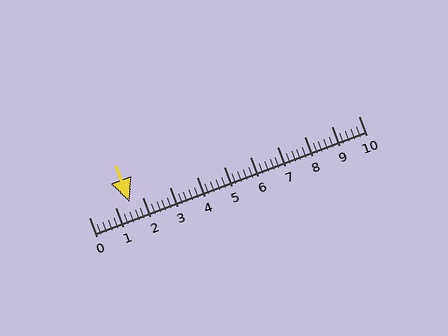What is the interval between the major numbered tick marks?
The major tick marks are spaced 1 units apart.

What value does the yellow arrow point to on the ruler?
The yellow arrow points to approximately 1.5.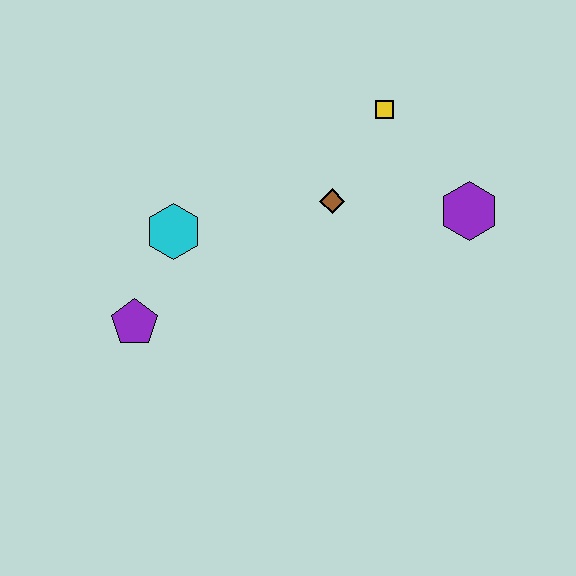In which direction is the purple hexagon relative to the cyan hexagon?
The purple hexagon is to the right of the cyan hexagon.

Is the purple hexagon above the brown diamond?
No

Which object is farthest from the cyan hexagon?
The purple hexagon is farthest from the cyan hexagon.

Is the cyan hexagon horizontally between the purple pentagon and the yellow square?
Yes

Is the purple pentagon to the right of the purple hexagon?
No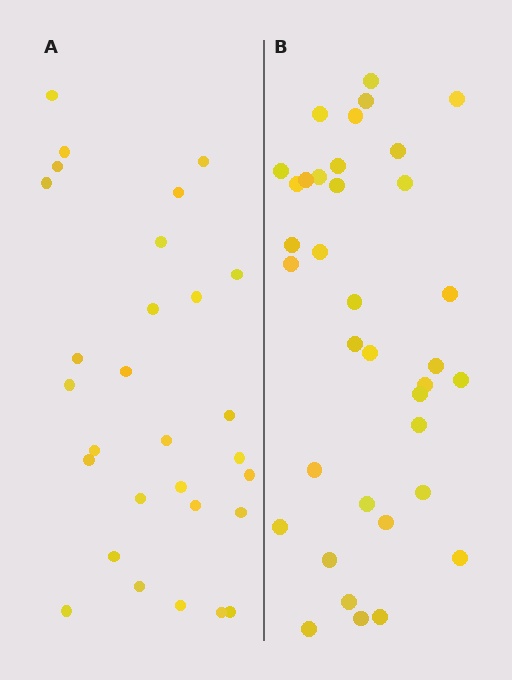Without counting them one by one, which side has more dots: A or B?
Region B (the right region) has more dots.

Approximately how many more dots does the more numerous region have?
Region B has roughly 8 or so more dots than region A.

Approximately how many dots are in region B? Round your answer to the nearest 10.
About 40 dots. (The exact count is 36, which rounds to 40.)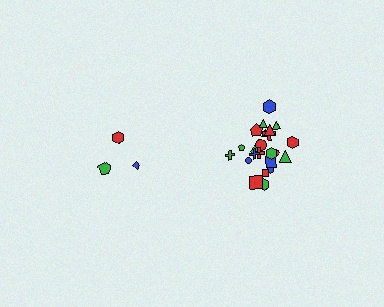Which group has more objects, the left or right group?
The right group.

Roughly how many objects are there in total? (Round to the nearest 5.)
Roughly 30 objects in total.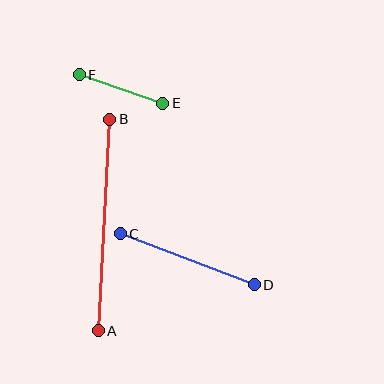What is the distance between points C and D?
The distance is approximately 143 pixels.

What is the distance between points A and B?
The distance is approximately 212 pixels.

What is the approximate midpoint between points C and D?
The midpoint is at approximately (187, 259) pixels.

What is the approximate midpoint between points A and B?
The midpoint is at approximately (104, 225) pixels.